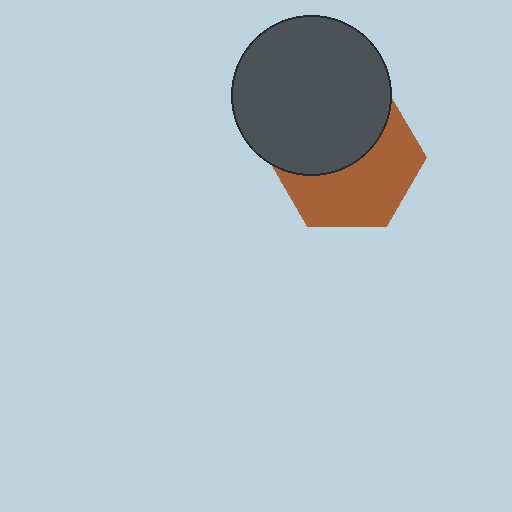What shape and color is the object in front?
The object in front is a dark gray circle.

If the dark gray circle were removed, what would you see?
You would see the complete brown hexagon.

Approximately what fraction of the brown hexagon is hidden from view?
Roughly 47% of the brown hexagon is hidden behind the dark gray circle.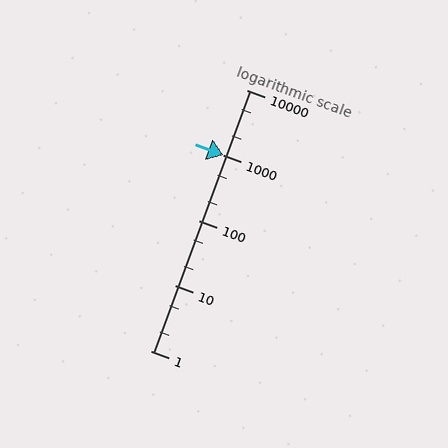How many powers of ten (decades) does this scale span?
The scale spans 4 decades, from 1 to 10000.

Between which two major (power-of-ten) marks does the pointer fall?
The pointer is between 1000 and 10000.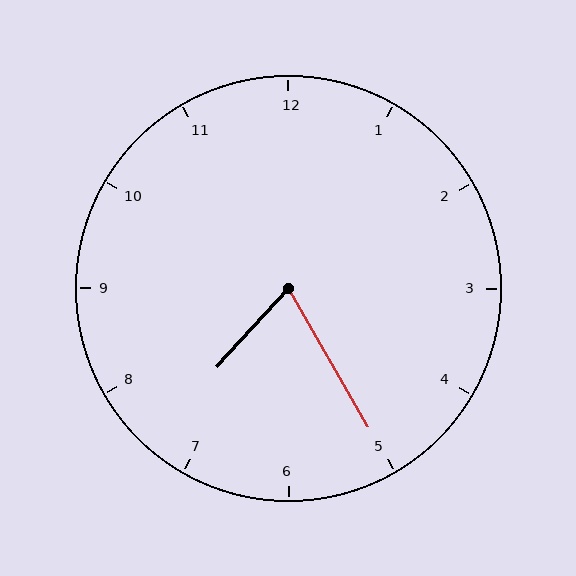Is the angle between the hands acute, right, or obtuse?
It is acute.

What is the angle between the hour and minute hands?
Approximately 72 degrees.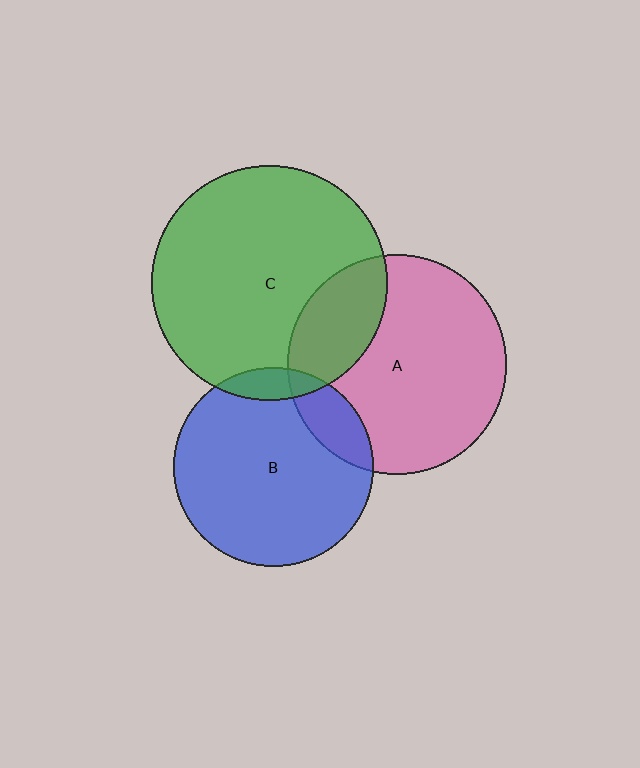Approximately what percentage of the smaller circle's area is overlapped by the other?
Approximately 25%.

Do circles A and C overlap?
Yes.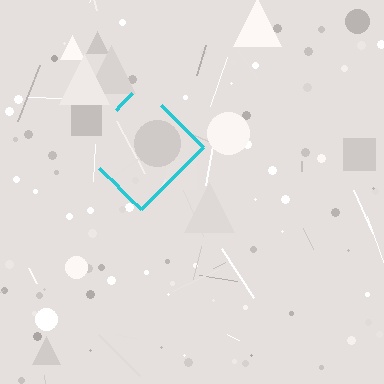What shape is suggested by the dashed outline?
The dashed outline suggests a diamond.